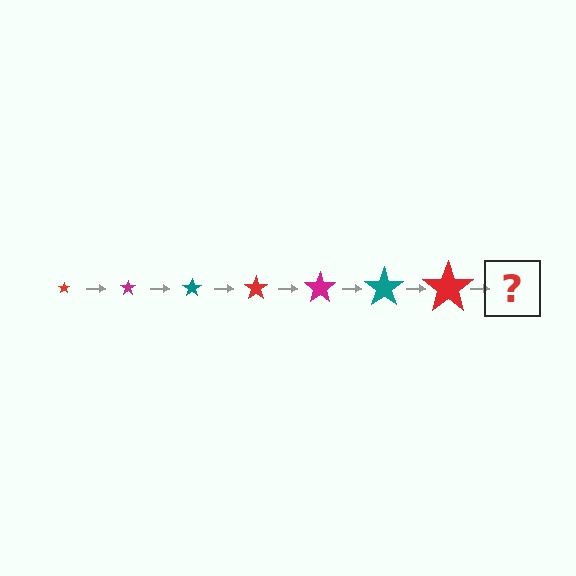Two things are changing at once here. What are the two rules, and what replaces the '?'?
The two rules are that the star grows larger each step and the color cycles through red, magenta, and teal. The '?' should be a magenta star, larger than the previous one.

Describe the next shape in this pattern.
It should be a magenta star, larger than the previous one.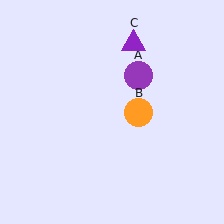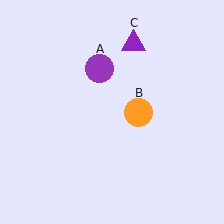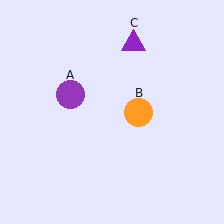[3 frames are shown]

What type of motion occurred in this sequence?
The purple circle (object A) rotated counterclockwise around the center of the scene.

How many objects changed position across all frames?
1 object changed position: purple circle (object A).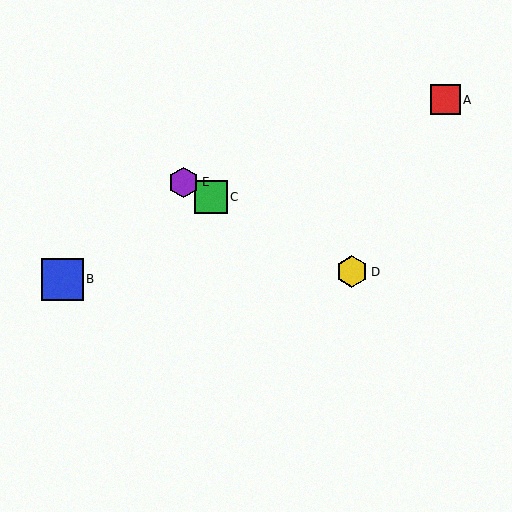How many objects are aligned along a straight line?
3 objects (C, D, E) are aligned along a straight line.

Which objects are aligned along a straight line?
Objects C, D, E are aligned along a straight line.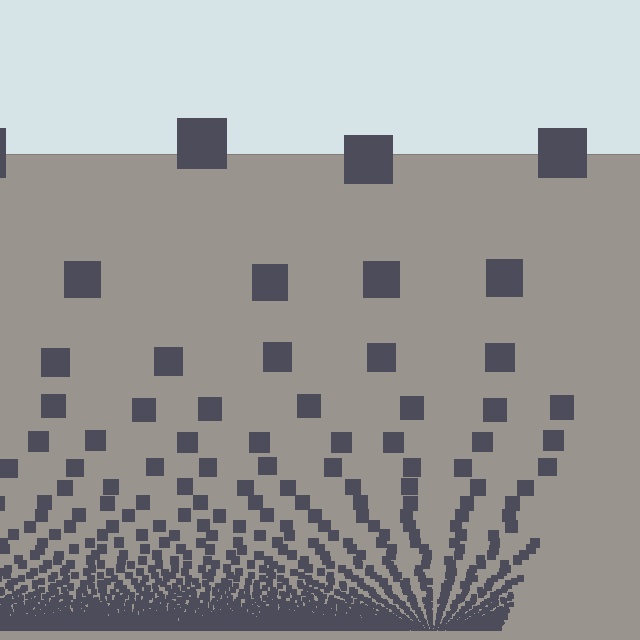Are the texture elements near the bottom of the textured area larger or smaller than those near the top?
Smaller. The gradient is inverted — elements near the bottom are smaller and denser.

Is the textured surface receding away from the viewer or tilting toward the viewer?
The surface appears to tilt toward the viewer. Texture elements get larger and sparser toward the top.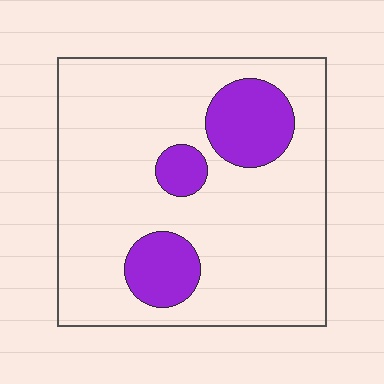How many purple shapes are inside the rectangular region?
3.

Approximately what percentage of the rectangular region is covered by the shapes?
Approximately 20%.